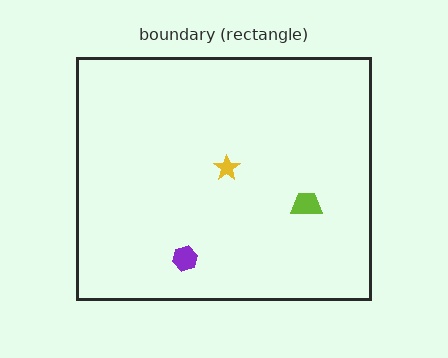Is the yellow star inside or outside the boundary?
Inside.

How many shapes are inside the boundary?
3 inside, 0 outside.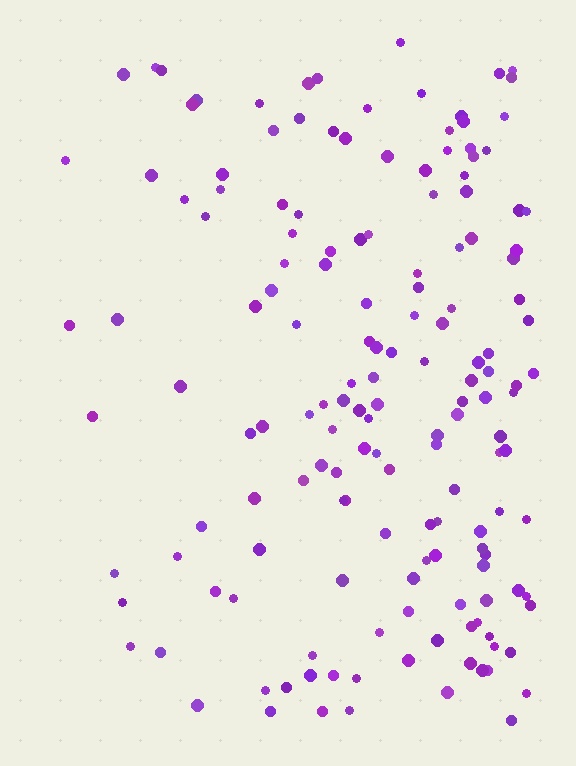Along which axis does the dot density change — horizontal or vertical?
Horizontal.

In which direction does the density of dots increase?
From left to right, with the right side densest.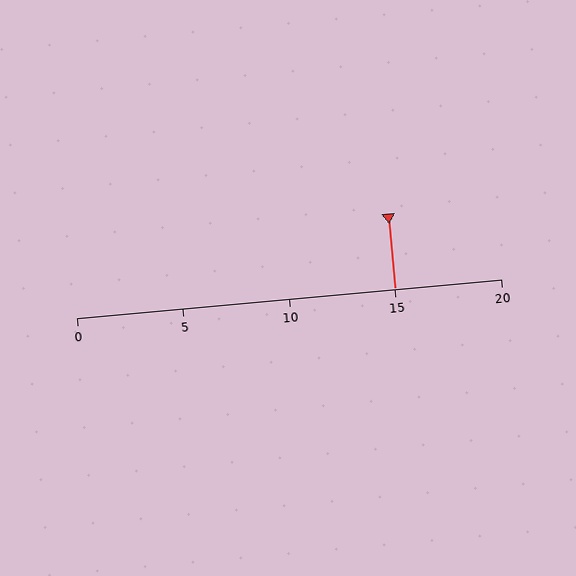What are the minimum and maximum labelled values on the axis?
The axis runs from 0 to 20.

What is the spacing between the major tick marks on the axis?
The major ticks are spaced 5 apart.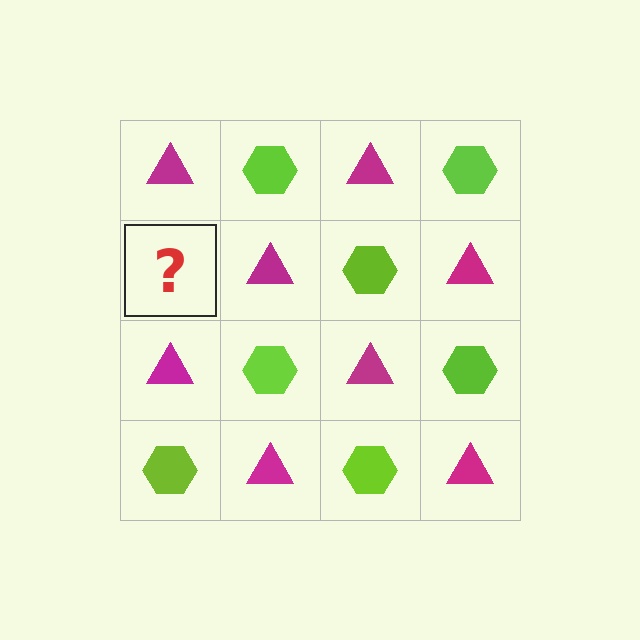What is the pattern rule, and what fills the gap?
The rule is that it alternates magenta triangle and lime hexagon in a checkerboard pattern. The gap should be filled with a lime hexagon.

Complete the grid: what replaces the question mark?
The question mark should be replaced with a lime hexagon.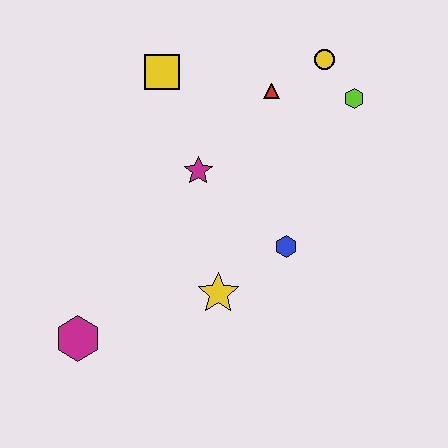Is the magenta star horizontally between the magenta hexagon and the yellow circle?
Yes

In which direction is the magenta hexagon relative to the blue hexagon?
The magenta hexagon is to the left of the blue hexagon.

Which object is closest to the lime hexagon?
The yellow circle is closest to the lime hexagon.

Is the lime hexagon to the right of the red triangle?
Yes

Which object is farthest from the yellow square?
The magenta hexagon is farthest from the yellow square.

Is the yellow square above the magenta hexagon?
Yes